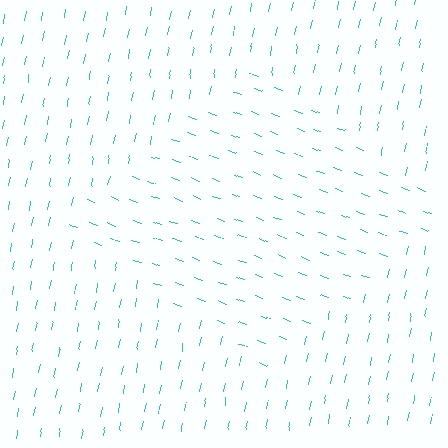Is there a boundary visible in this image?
Yes, there is a texture boundary formed by a change in line orientation.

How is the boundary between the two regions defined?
The boundary is defined purely by a change in line orientation (approximately 80 degrees difference). All lines are the same color and thickness.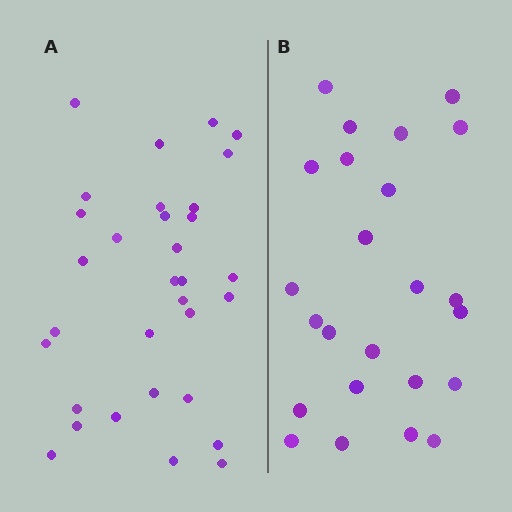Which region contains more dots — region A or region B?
Region A (the left region) has more dots.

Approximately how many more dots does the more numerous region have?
Region A has roughly 8 or so more dots than region B.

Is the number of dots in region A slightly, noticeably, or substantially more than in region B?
Region A has noticeably more, but not dramatically so. The ratio is roughly 1.3 to 1.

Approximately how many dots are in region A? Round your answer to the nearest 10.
About 30 dots. (The exact count is 32, which rounds to 30.)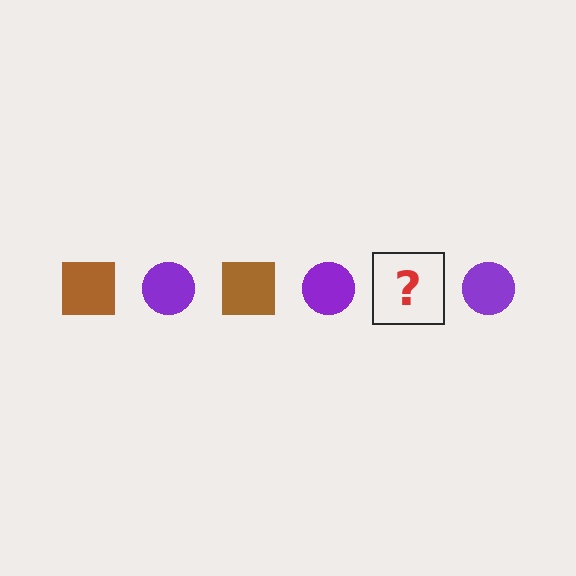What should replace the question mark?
The question mark should be replaced with a brown square.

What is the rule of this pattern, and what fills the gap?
The rule is that the pattern alternates between brown square and purple circle. The gap should be filled with a brown square.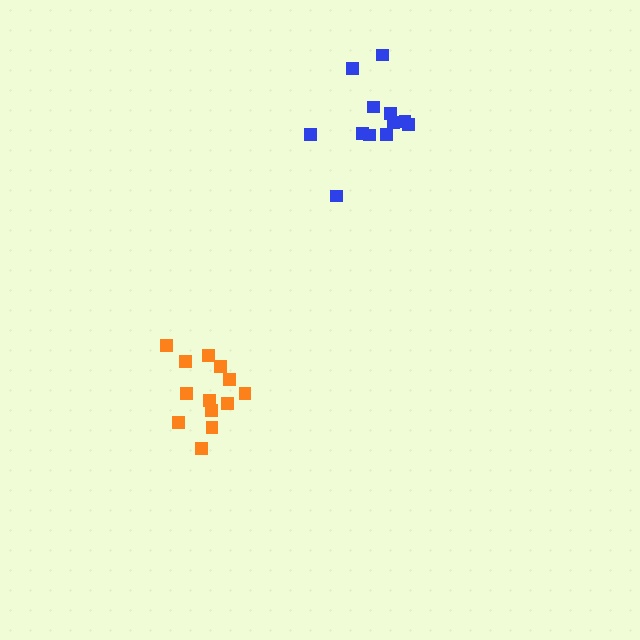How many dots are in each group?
Group 1: 13 dots, Group 2: 12 dots (25 total).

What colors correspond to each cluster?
The clusters are colored: orange, blue.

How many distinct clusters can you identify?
There are 2 distinct clusters.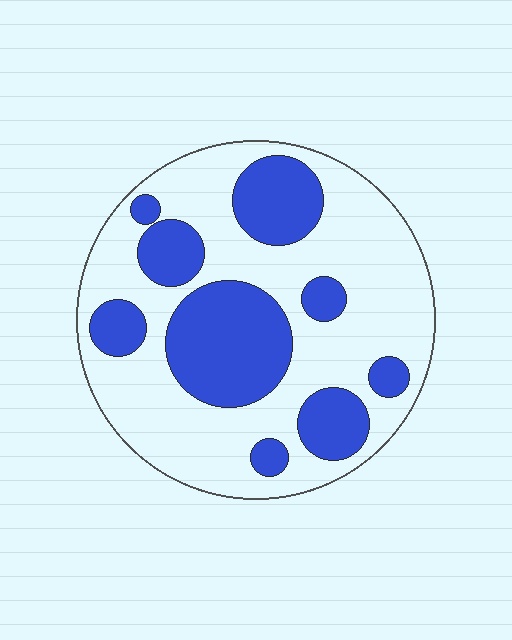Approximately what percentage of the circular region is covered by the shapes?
Approximately 35%.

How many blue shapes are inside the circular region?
9.